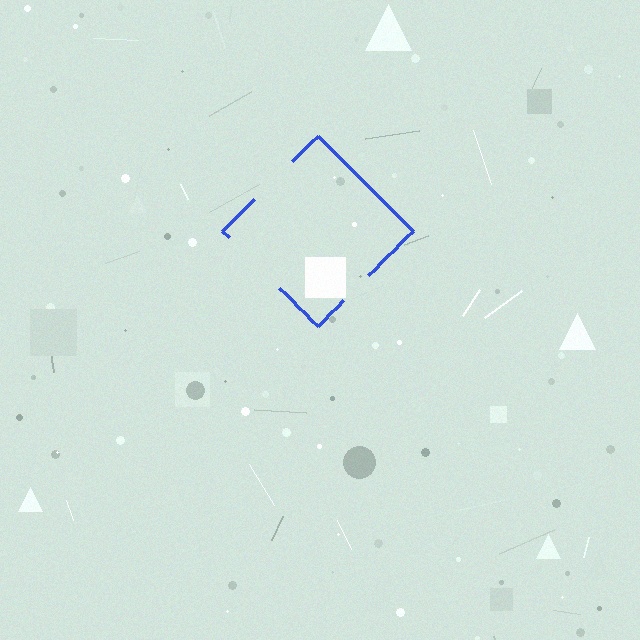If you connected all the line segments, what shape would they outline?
They would outline a diamond.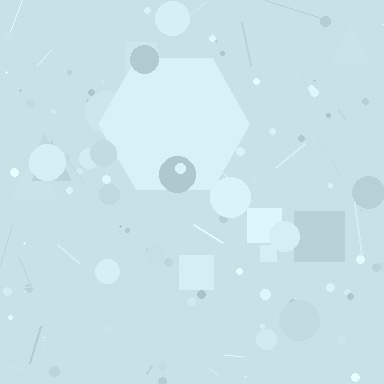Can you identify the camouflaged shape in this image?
The camouflaged shape is a hexagon.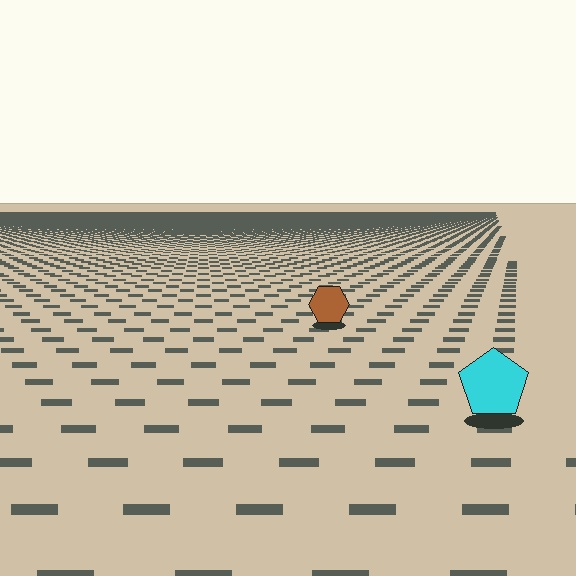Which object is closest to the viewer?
The cyan pentagon is closest. The texture marks near it are larger and more spread out.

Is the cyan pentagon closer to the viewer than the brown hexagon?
Yes. The cyan pentagon is closer — you can tell from the texture gradient: the ground texture is coarser near it.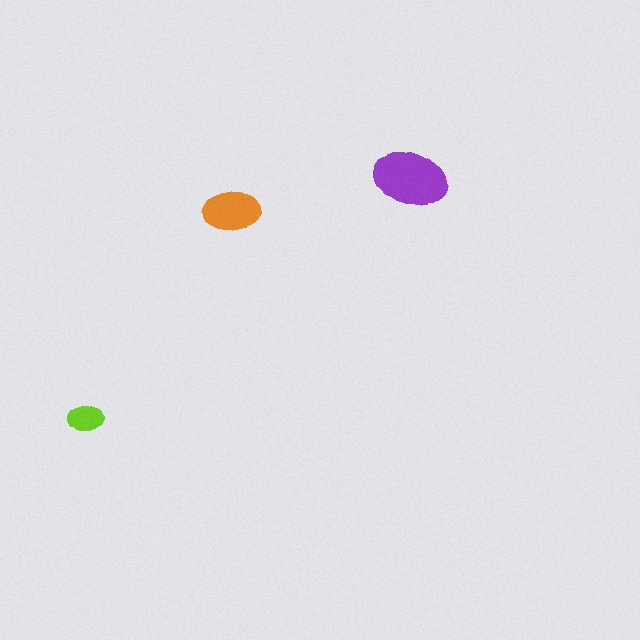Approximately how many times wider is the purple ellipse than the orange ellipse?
About 1.5 times wider.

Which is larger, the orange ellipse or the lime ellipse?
The orange one.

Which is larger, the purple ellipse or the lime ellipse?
The purple one.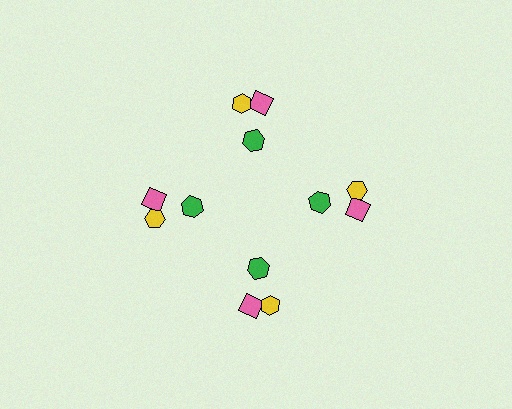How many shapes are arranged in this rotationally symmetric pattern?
There are 12 shapes, arranged in 4 groups of 3.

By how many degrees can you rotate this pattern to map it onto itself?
The pattern maps onto itself every 90 degrees of rotation.